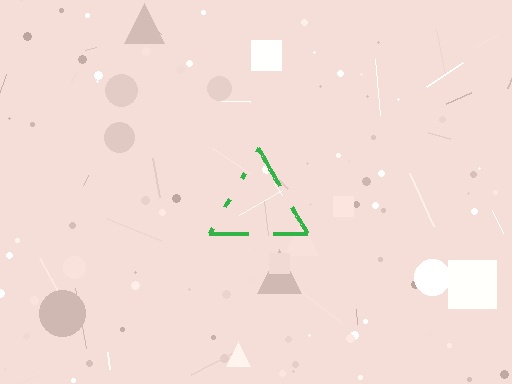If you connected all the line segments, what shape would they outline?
They would outline a triangle.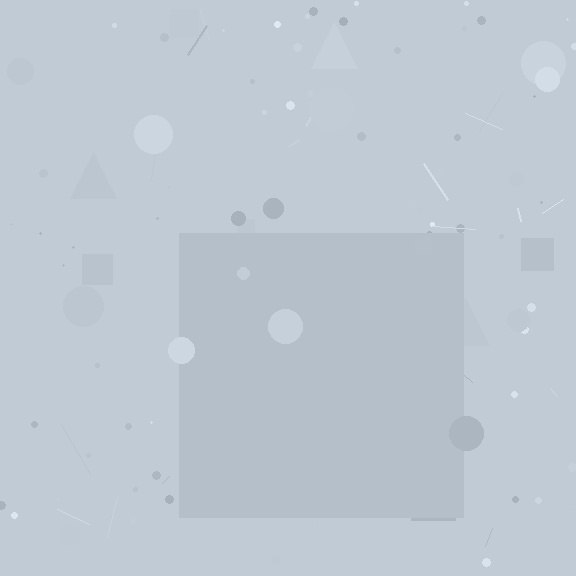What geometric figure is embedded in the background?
A square is embedded in the background.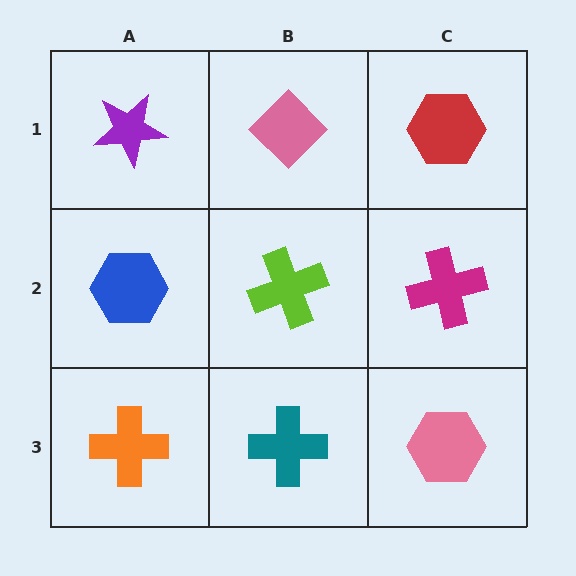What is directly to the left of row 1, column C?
A pink diamond.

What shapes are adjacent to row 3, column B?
A lime cross (row 2, column B), an orange cross (row 3, column A), a pink hexagon (row 3, column C).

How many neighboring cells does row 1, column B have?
3.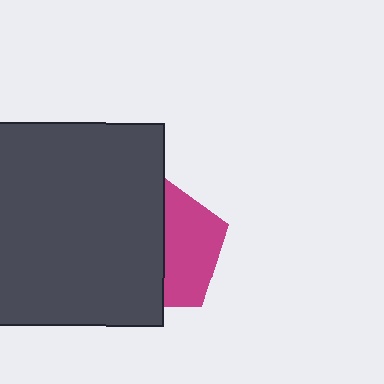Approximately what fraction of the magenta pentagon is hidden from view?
Roughly 56% of the magenta pentagon is hidden behind the dark gray square.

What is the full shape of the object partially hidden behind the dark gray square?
The partially hidden object is a magenta pentagon.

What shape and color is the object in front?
The object in front is a dark gray square.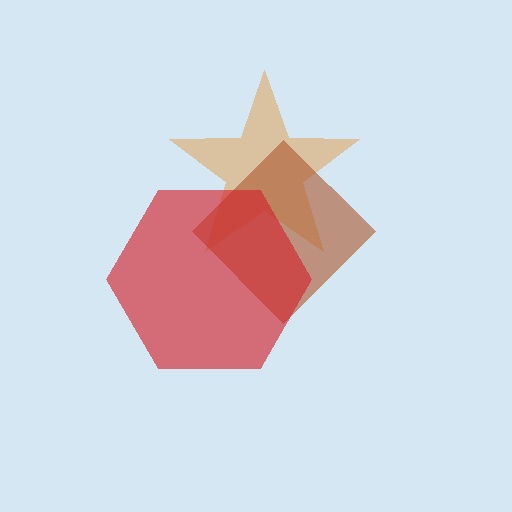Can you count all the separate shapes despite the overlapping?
Yes, there are 3 separate shapes.